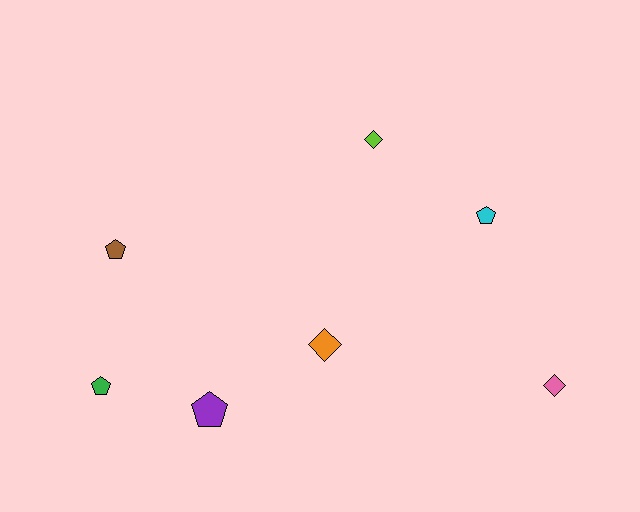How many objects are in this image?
There are 7 objects.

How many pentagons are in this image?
There are 4 pentagons.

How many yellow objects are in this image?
There are no yellow objects.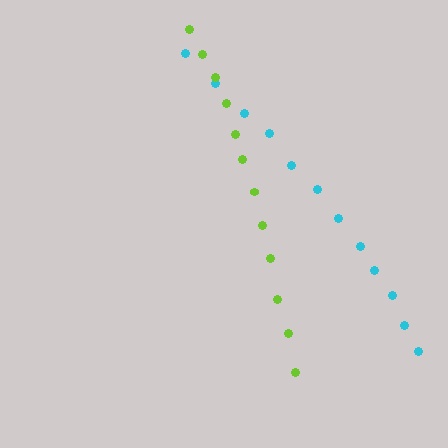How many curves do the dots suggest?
There are 2 distinct paths.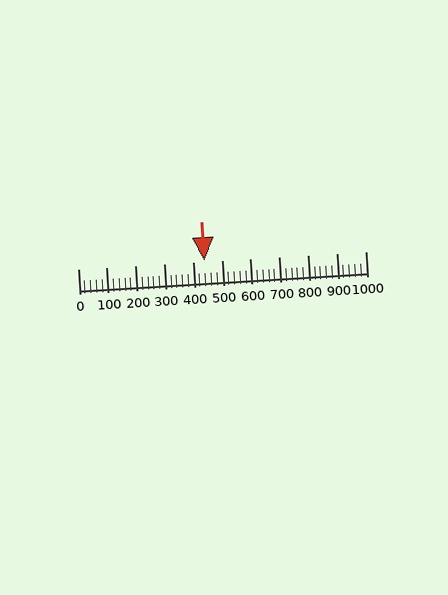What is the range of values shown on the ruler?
The ruler shows values from 0 to 1000.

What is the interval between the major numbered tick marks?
The major tick marks are spaced 100 units apart.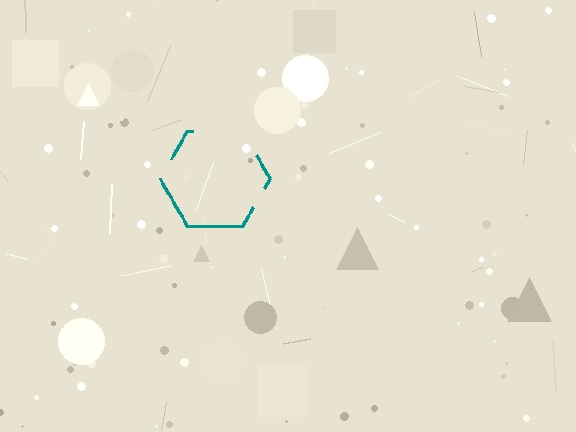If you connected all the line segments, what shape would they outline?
They would outline a hexagon.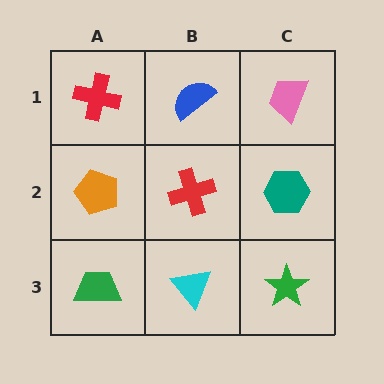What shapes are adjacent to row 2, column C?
A pink trapezoid (row 1, column C), a green star (row 3, column C), a red cross (row 2, column B).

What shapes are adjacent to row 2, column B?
A blue semicircle (row 1, column B), a cyan triangle (row 3, column B), an orange pentagon (row 2, column A), a teal hexagon (row 2, column C).